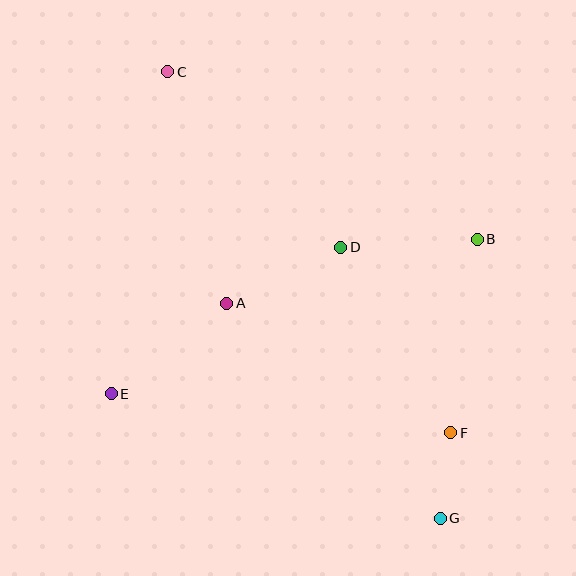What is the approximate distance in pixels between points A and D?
The distance between A and D is approximately 127 pixels.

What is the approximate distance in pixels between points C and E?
The distance between C and E is approximately 327 pixels.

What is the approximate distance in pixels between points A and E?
The distance between A and E is approximately 147 pixels.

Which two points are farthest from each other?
Points C and G are farthest from each other.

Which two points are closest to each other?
Points F and G are closest to each other.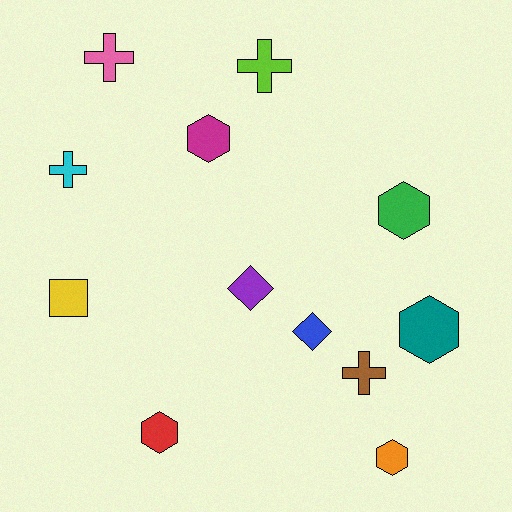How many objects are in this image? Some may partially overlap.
There are 12 objects.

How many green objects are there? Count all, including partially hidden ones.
There is 1 green object.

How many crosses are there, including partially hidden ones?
There are 4 crosses.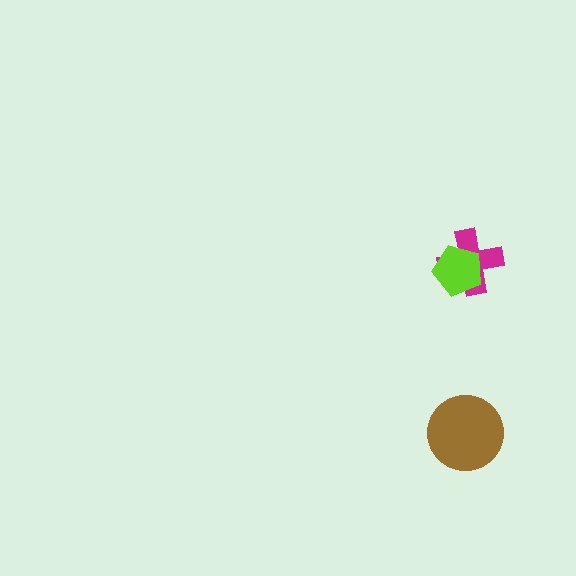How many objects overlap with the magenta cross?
1 object overlaps with the magenta cross.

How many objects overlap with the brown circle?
0 objects overlap with the brown circle.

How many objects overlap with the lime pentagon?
1 object overlaps with the lime pentagon.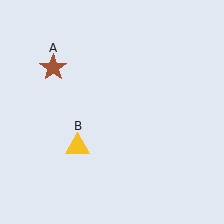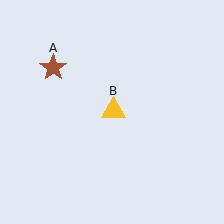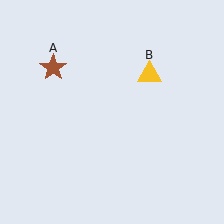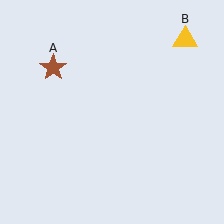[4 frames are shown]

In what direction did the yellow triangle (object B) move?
The yellow triangle (object B) moved up and to the right.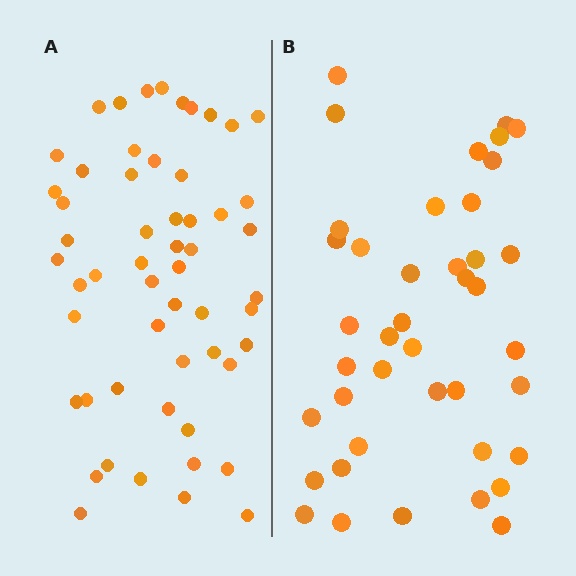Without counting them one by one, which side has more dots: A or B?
Region A (the left region) has more dots.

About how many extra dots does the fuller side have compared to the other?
Region A has approximately 15 more dots than region B.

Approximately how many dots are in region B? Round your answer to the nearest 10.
About 40 dots. (The exact count is 41, which rounds to 40.)